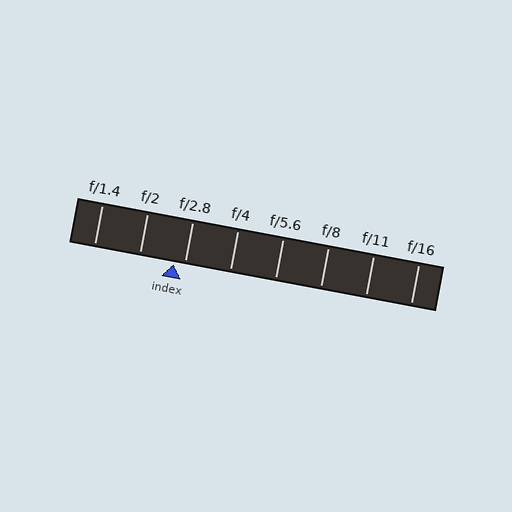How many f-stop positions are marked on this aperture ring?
There are 8 f-stop positions marked.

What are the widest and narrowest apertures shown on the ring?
The widest aperture shown is f/1.4 and the narrowest is f/16.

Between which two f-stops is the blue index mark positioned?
The index mark is between f/2 and f/2.8.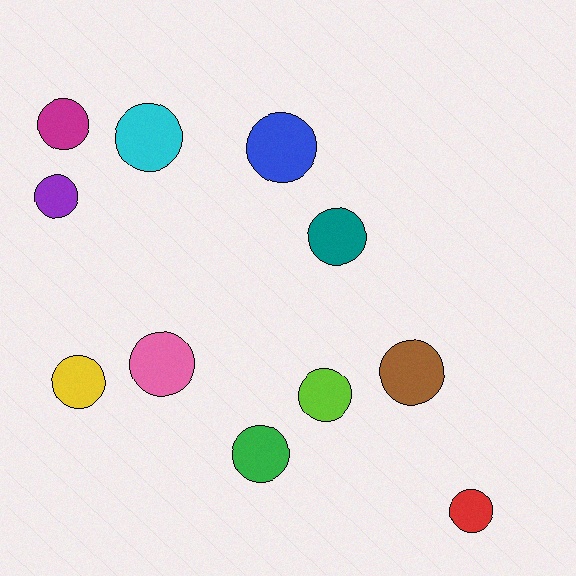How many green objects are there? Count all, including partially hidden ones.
There is 1 green object.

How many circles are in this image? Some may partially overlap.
There are 11 circles.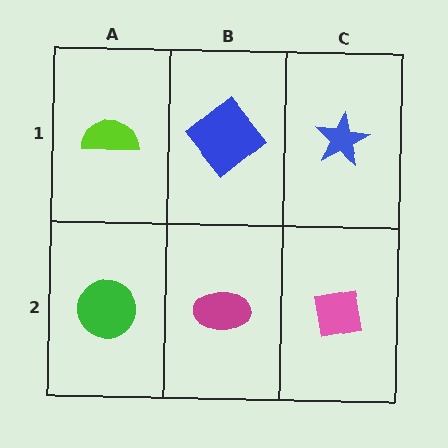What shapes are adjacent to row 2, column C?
A blue star (row 1, column C), a magenta ellipse (row 2, column B).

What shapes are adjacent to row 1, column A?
A green circle (row 2, column A), a blue diamond (row 1, column B).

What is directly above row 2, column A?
A lime semicircle.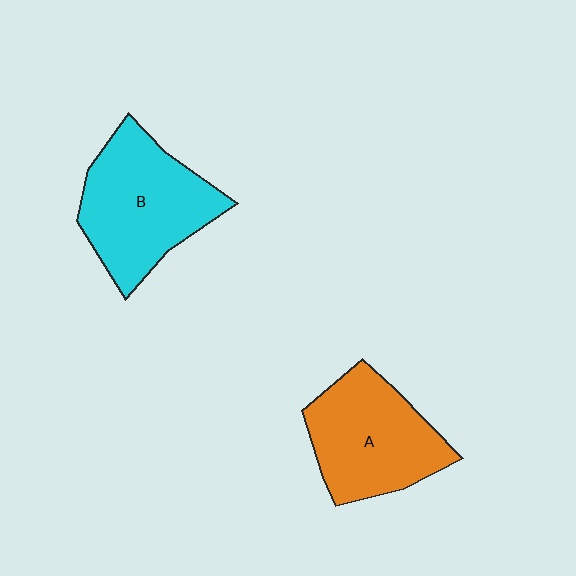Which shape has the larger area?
Shape B (cyan).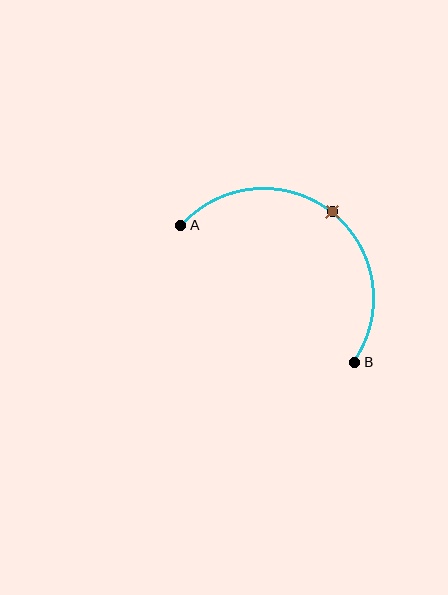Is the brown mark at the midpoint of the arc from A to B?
Yes. The brown mark lies on the arc at equal arc-length from both A and B — it is the arc midpoint.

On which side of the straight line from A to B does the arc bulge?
The arc bulges above and to the right of the straight line connecting A and B.